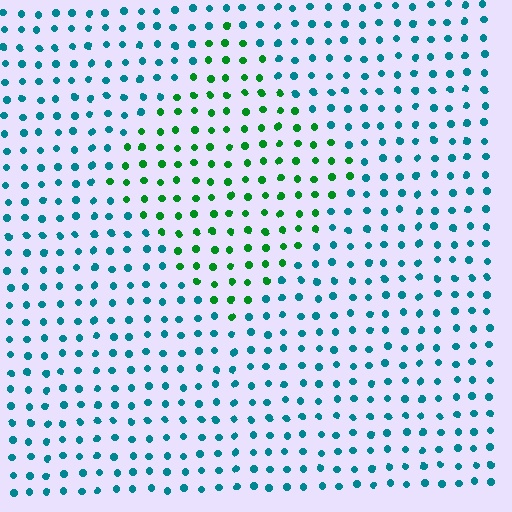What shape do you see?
I see a diamond.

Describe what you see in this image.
The image is filled with small teal elements in a uniform arrangement. A diamond-shaped region is visible where the elements are tinted to a slightly different hue, forming a subtle color boundary.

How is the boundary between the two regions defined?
The boundary is defined purely by a slight shift in hue (about 52 degrees). Spacing, size, and orientation are identical on both sides.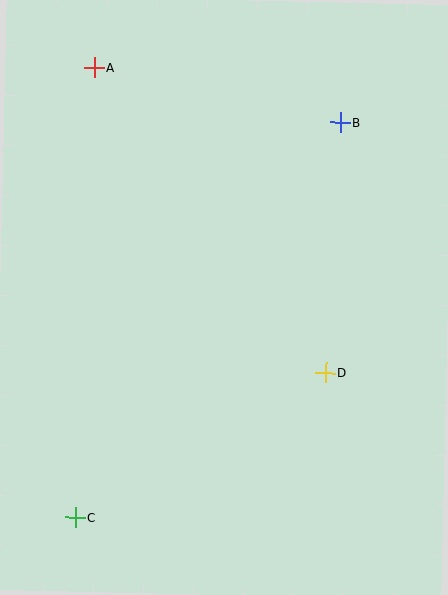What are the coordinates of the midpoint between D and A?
The midpoint between D and A is at (210, 220).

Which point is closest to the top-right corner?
Point B is closest to the top-right corner.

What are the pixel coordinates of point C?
Point C is at (75, 517).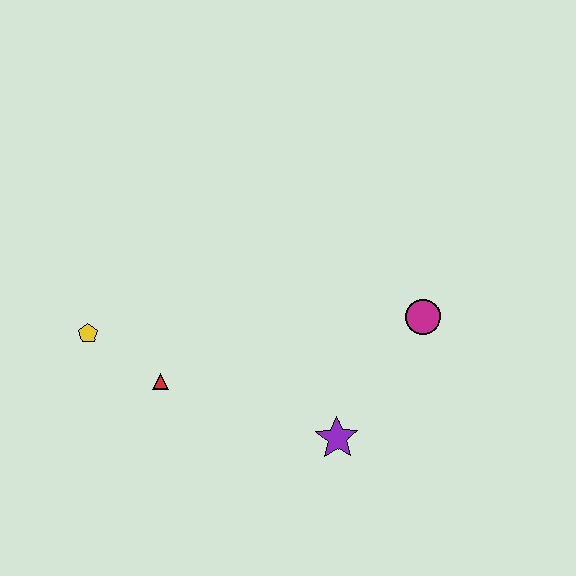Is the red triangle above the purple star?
Yes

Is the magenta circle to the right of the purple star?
Yes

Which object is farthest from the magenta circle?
The yellow pentagon is farthest from the magenta circle.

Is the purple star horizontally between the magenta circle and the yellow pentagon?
Yes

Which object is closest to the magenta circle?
The purple star is closest to the magenta circle.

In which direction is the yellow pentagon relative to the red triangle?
The yellow pentagon is to the left of the red triangle.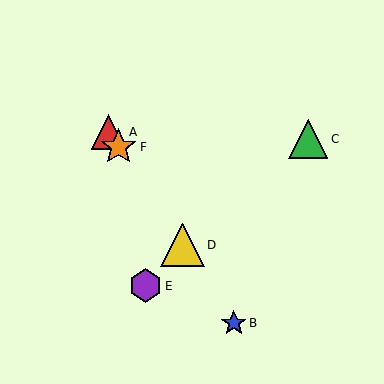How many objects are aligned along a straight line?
4 objects (A, B, D, F) are aligned along a straight line.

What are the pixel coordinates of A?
Object A is at (108, 132).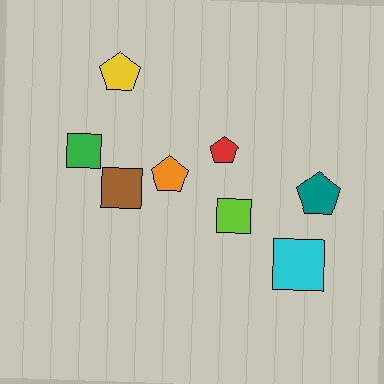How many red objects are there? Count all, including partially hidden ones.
There is 1 red object.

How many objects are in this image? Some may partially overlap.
There are 8 objects.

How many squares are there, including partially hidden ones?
There are 4 squares.